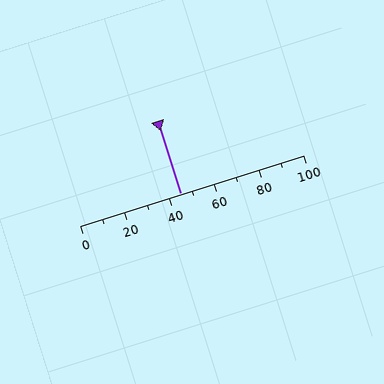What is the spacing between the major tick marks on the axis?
The major ticks are spaced 20 apart.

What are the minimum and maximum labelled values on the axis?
The axis runs from 0 to 100.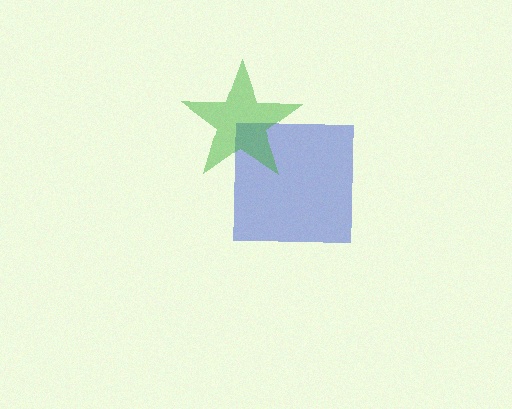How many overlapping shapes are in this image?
There are 2 overlapping shapes in the image.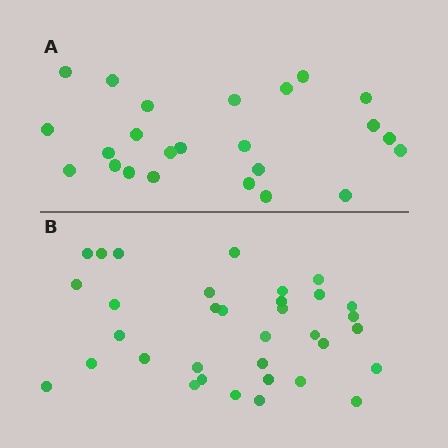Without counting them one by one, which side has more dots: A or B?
Region B (the bottom region) has more dots.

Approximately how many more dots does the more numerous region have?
Region B has roughly 10 or so more dots than region A.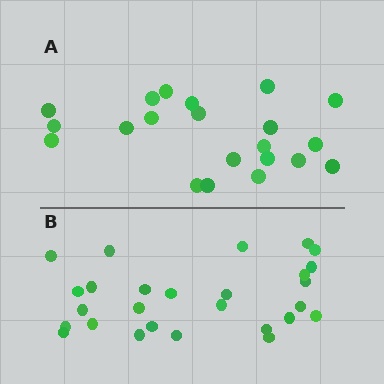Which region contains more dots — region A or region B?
Region B (the bottom region) has more dots.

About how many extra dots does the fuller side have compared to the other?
Region B has about 6 more dots than region A.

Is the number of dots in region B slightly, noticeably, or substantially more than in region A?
Region B has noticeably more, but not dramatically so. The ratio is roughly 1.3 to 1.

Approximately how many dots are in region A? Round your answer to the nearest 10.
About 20 dots. (The exact count is 21, which rounds to 20.)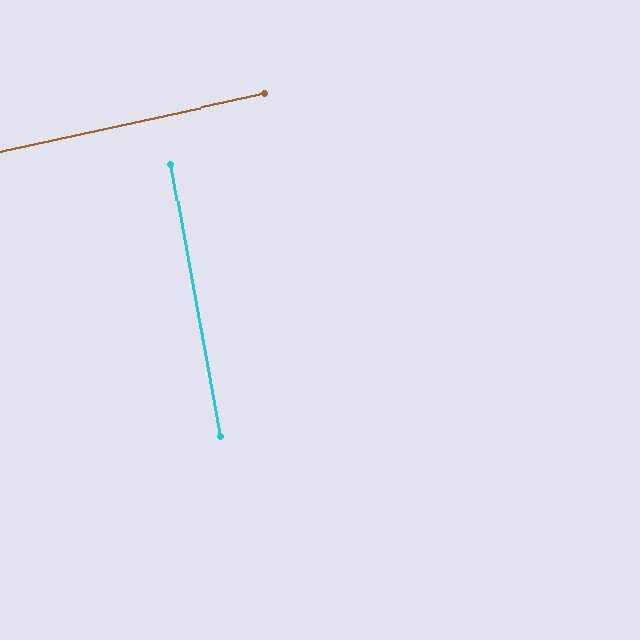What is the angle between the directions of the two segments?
Approximately 88 degrees.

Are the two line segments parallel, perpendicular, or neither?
Perpendicular — they meet at approximately 88°.